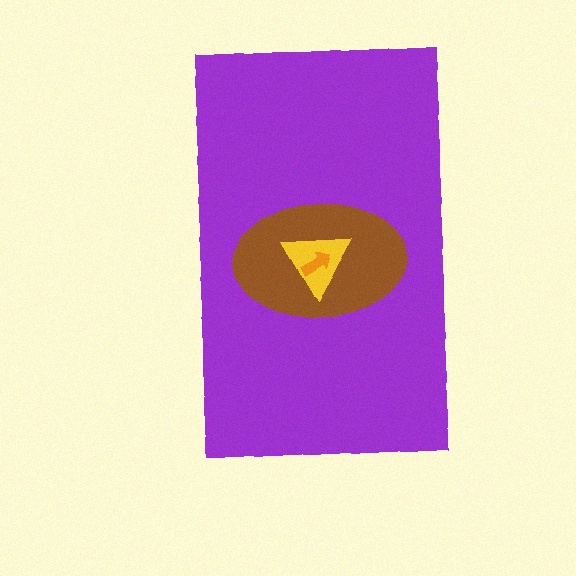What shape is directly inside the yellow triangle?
The orange arrow.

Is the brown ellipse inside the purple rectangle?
Yes.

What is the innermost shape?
The orange arrow.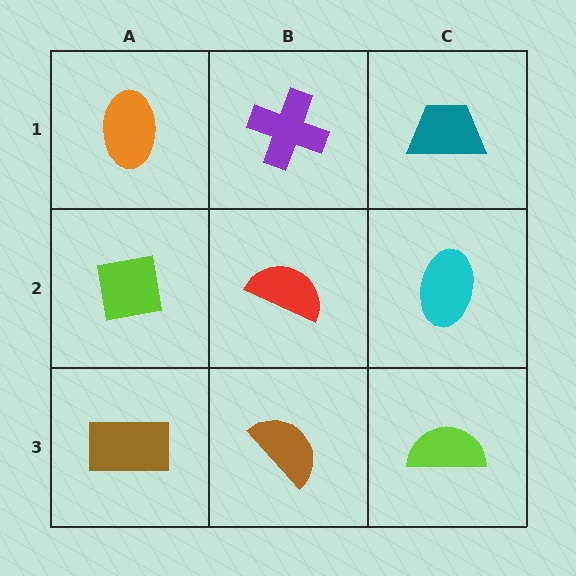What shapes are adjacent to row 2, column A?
An orange ellipse (row 1, column A), a brown rectangle (row 3, column A), a red semicircle (row 2, column B).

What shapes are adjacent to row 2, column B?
A purple cross (row 1, column B), a brown semicircle (row 3, column B), a lime square (row 2, column A), a cyan ellipse (row 2, column C).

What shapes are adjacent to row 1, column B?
A red semicircle (row 2, column B), an orange ellipse (row 1, column A), a teal trapezoid (row 1, column C).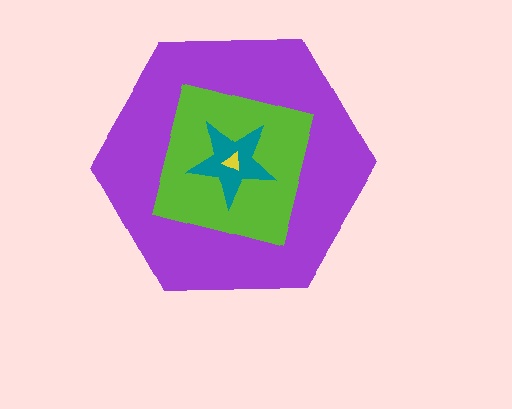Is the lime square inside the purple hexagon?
Yes.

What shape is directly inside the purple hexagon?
The lime square.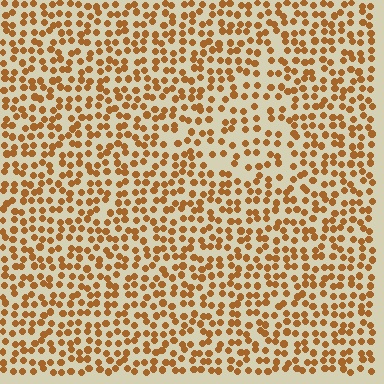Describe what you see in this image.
The image contains small brown elements arranged at two different densities. A triangle-shaped region is visible where the elements are less densely packed than the surrounding area.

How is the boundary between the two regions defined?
The boundary is defined by a change in element density (approximately 1.5x ratio). All elements are the same color, size, and shape.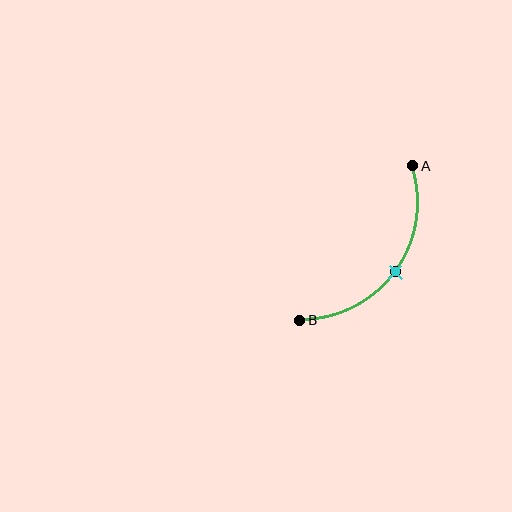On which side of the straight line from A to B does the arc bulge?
The arc bulges below and to the right of the straight line connecting A and B.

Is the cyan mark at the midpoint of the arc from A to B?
Yes. The cyan mark lies on the arc at equal arc-length from both A and B — it is the arc midpoint.